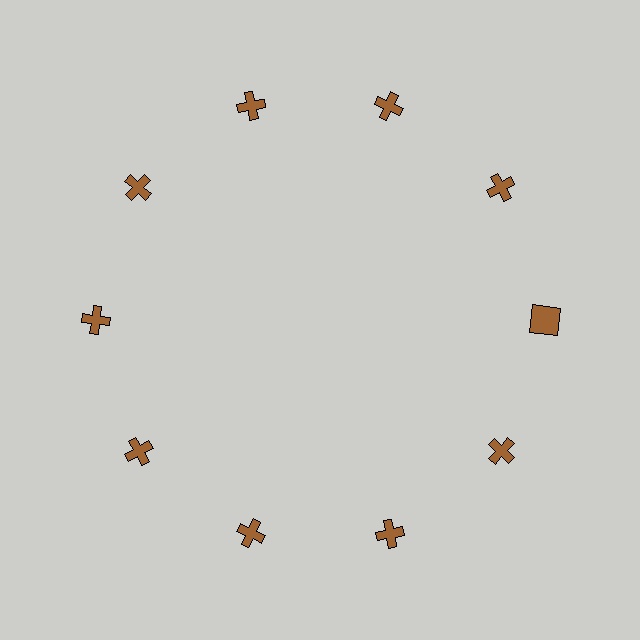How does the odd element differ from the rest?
It has a different shape: square instead of cross.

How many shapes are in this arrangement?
There are 10 shapes arranged in a ring pattern.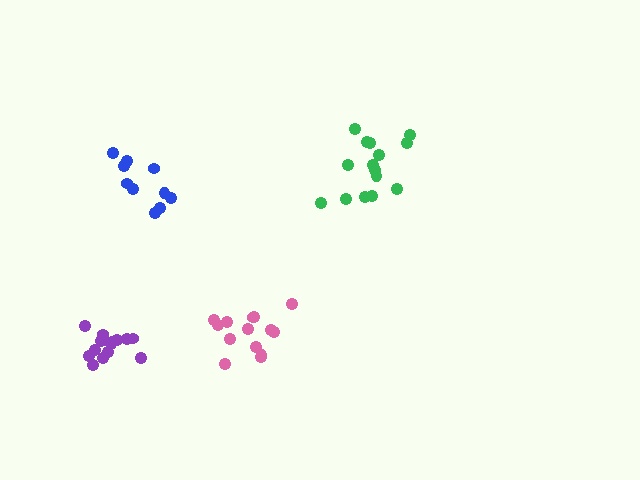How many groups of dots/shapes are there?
There are 4 groups.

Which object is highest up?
The green cluster is topmost.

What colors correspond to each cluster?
The clusters are colored: purple, pink, blue, green.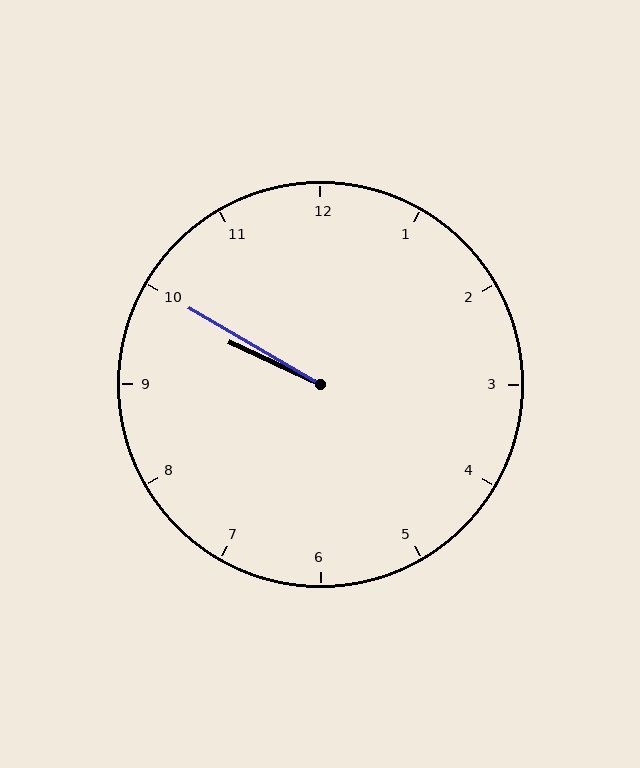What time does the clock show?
9:50.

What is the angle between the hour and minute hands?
Approximately 5 degrees.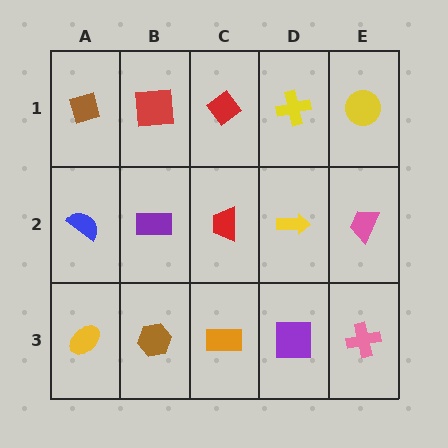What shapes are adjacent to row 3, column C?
A red trapezoid (row 2, column C), a brown hexagon (row 3, column B), a purple square (row 3, column D).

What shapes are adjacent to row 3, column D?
A yellow arrow (row 2, column D), an orange rectangle (row 3, column C), a pink cross (row 3, column E).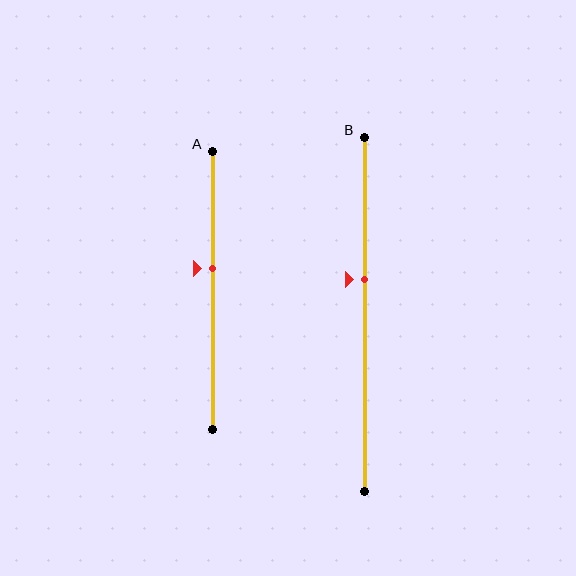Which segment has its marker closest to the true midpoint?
Segment A has its marker closest to the true midpoint.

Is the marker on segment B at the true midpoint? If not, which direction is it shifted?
No, the marker on segment B is shifted upward by about 10% of the segment length.